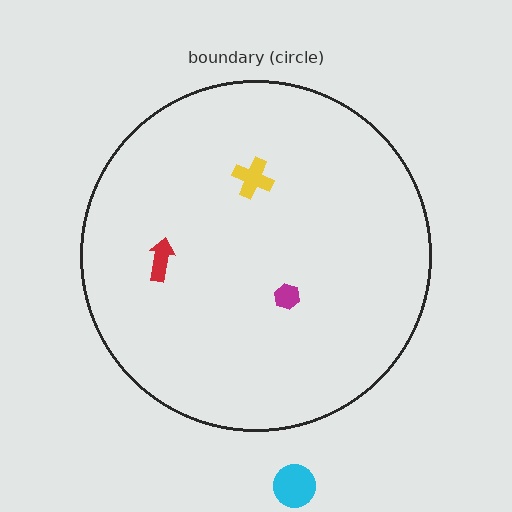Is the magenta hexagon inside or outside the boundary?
Inside.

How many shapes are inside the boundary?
3 inside, 1 outside.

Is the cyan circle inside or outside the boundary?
Outside.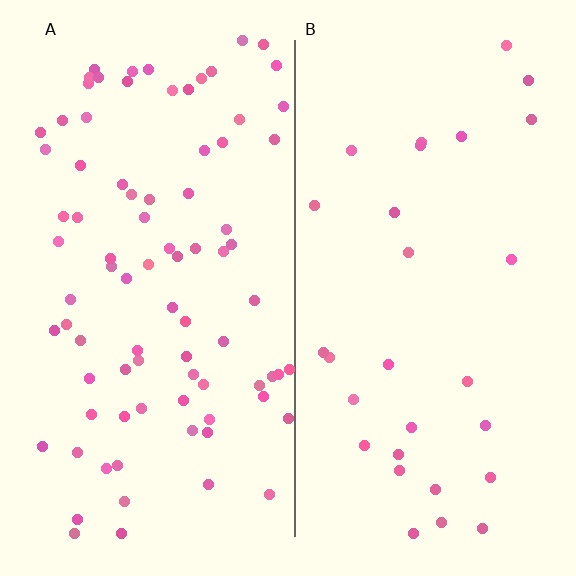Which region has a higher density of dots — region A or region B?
A (the left).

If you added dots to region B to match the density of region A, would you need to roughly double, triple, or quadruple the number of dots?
Approximately triple.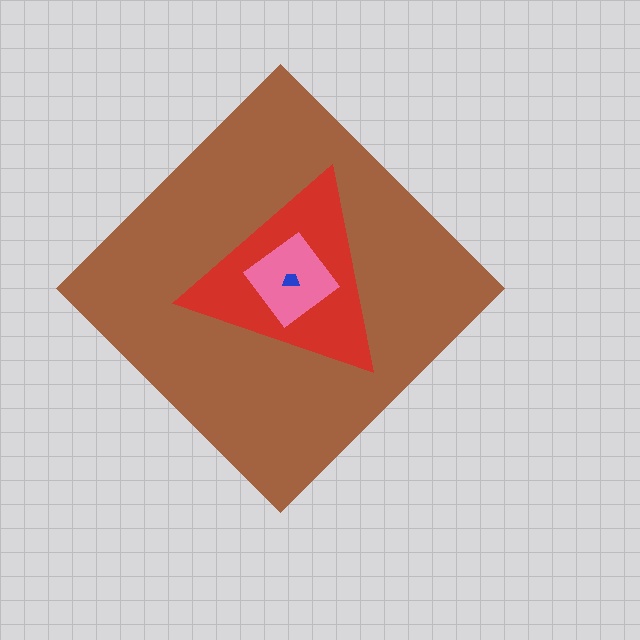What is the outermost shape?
The brown diamond.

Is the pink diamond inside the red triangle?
Yes.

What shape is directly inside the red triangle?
The pink diamond.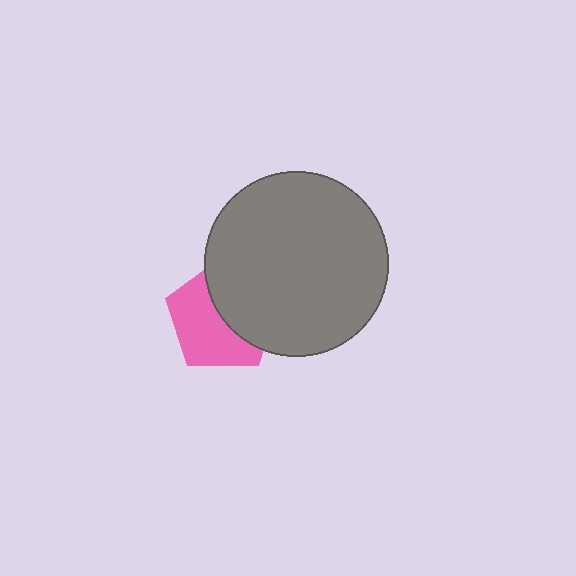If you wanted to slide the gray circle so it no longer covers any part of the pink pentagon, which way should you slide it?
Slide it right — that is the most direct way to separate the two shapes.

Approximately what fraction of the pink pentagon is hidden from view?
Roughly 46% of the pink pentagon is hidden behind the gray circle.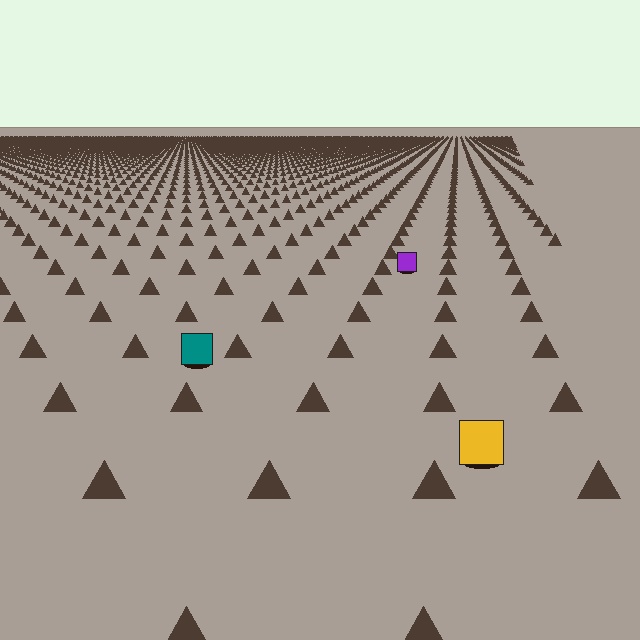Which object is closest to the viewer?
The yellow square is closest. The texture marks near it are larger and more spread out.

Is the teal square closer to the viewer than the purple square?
Yes. The teal square is closer — you can tell from the texture gradient: the ground texture is coarser near it.